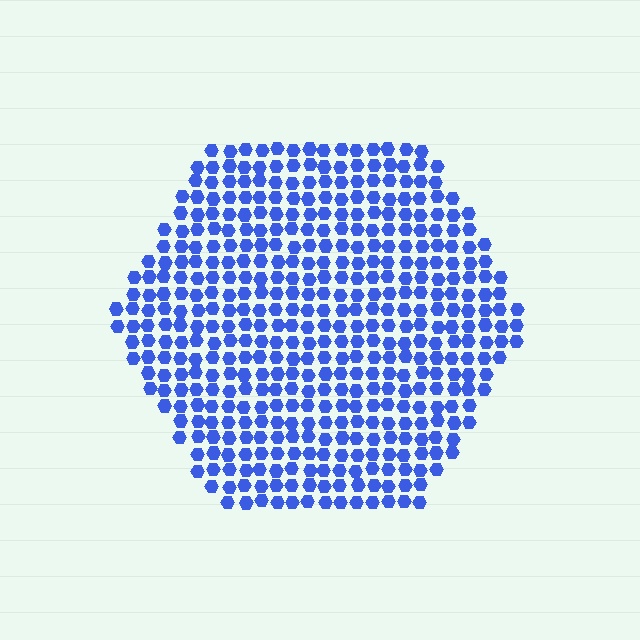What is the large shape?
The large shape is a hexagon.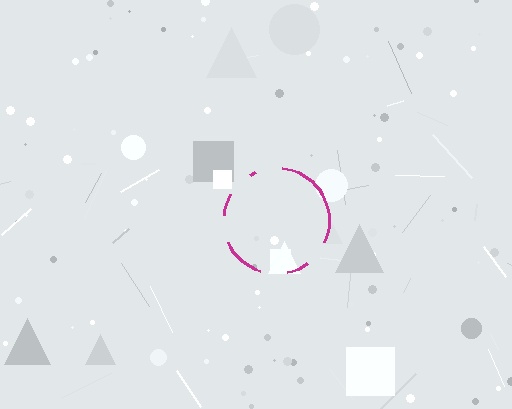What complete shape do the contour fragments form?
The contour fragments form a circle.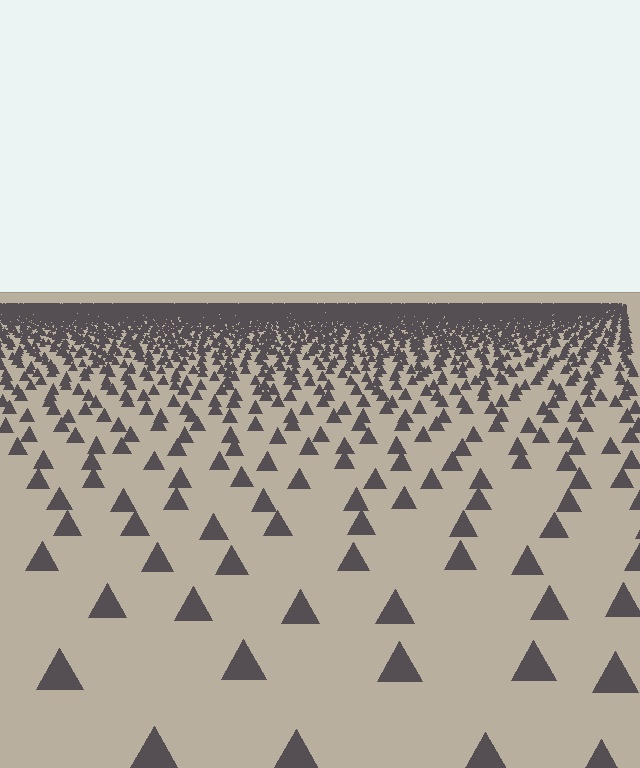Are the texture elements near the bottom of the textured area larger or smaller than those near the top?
Larger. Near the bottom, elements are closer to the viewer and appear at a bigger on-screen size.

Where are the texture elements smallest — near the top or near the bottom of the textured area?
Near the top.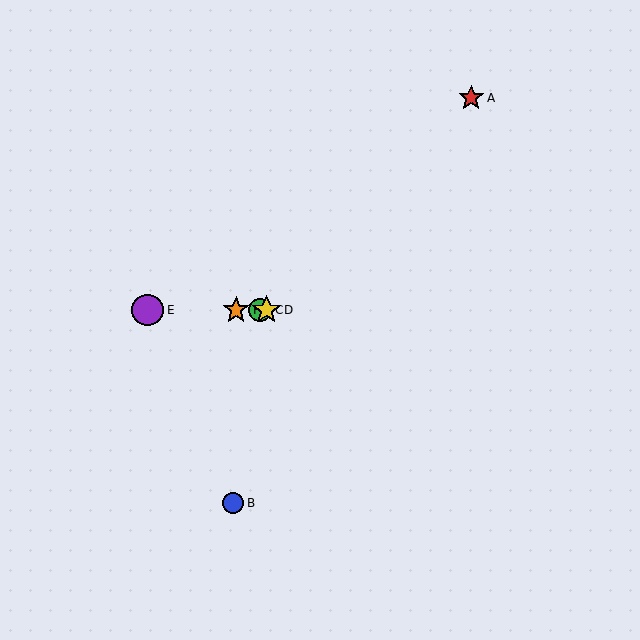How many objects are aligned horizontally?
4 objects (C, D, E, F) are aligned horizontally.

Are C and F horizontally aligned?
Yes, both are at y≈310.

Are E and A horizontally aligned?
No, E is at y≈310 and A is at y≈98.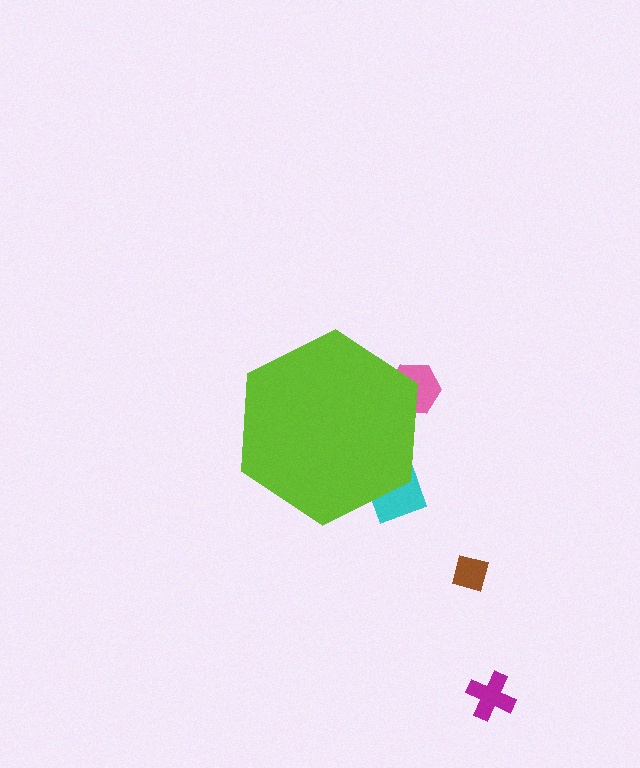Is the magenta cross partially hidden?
No, the magenta cross is fully visible.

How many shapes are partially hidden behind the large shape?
2 shapes are partially hidden.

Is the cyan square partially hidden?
Yes, the cyan square is partially hidden behind the lime hexagon.